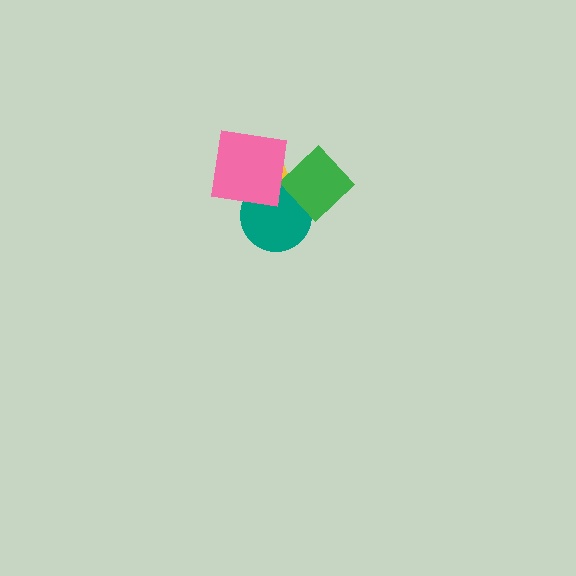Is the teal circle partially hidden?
Yes, it is partially covered by another shape.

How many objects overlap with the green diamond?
2 objects overlap with the green diamond.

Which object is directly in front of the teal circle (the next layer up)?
The green diamond is directly in front of the teal circle.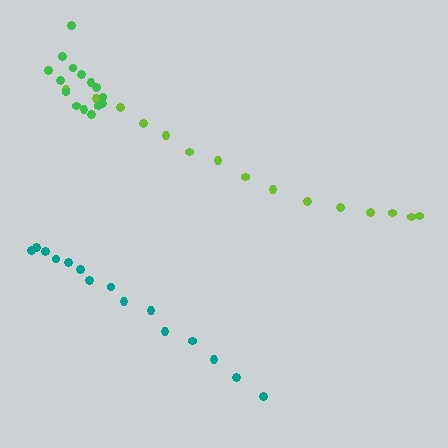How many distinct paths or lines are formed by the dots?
There are 3 distinct paths.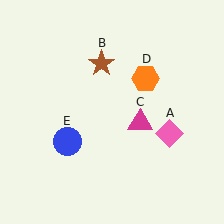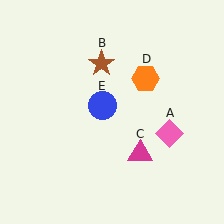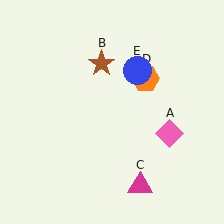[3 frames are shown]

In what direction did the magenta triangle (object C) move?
The magenta triangle (object C) moved down.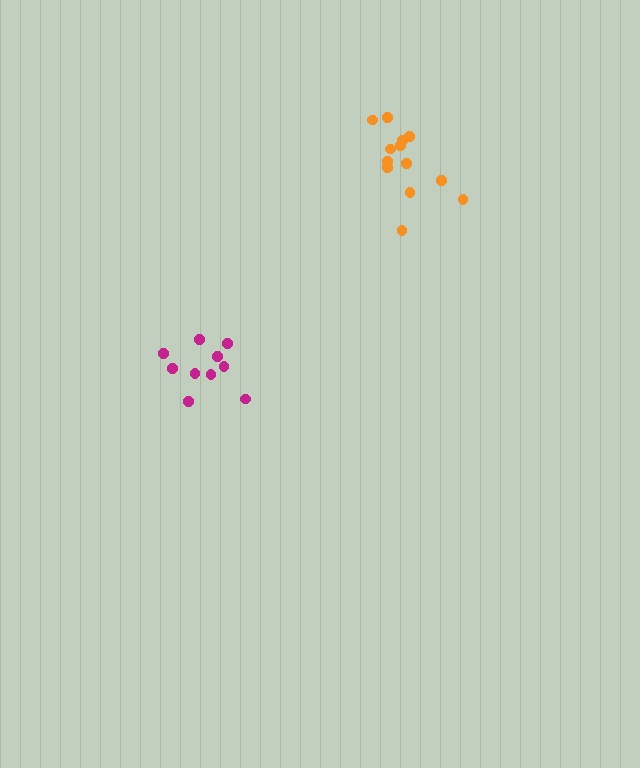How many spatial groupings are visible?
There are 2 spatial groupings.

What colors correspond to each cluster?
The clusters are colored: orange, magenta.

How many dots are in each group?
Group 1: 13 dots, Group 2: 10 dots (23 total).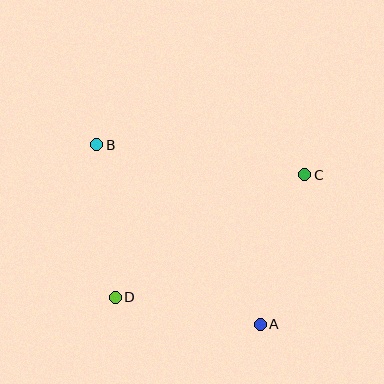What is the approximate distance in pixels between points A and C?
The distance between A and C is approximately 156 pixels.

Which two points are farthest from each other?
Points A and B are farthest from each other.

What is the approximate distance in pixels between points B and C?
The distance between B and C is approximately 210 pixels.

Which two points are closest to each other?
Points A and D are closest to each other.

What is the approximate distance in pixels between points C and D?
The distance between C and D is approximately 226 pixels.